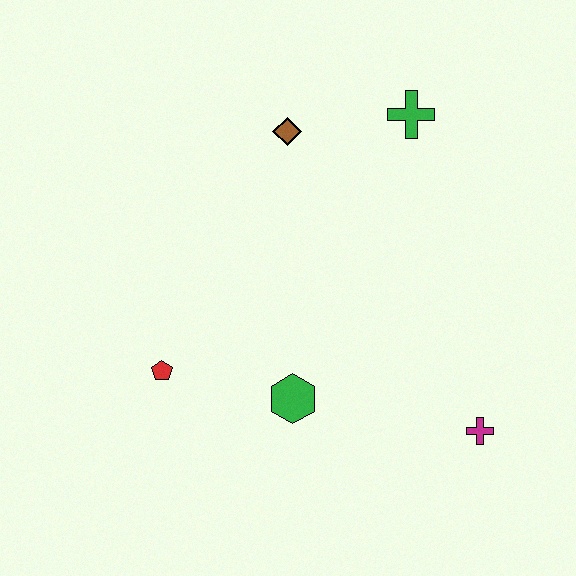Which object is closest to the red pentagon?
The green hexagon is closest to the red pentagon.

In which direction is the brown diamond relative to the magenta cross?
The brown diamond is above the magenta cross.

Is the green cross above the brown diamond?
Yes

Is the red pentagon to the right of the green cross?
No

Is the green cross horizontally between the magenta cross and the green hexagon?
Yes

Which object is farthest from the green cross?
The red pentagon is farthest from the green cross.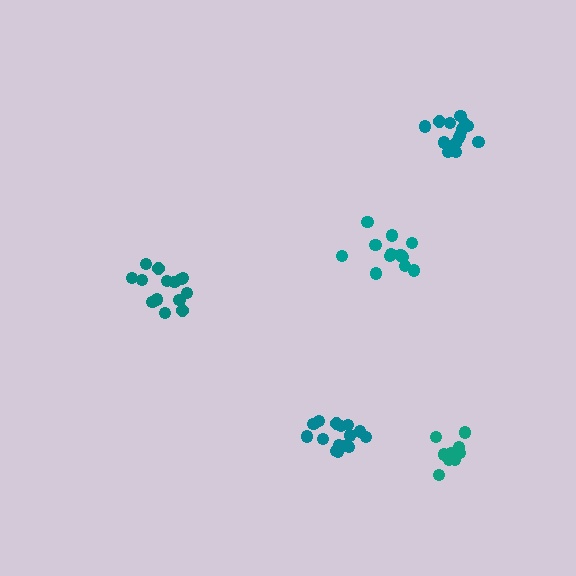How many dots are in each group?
Group 1: 12 dots, Group 2: 9 dots, Group 3: 14 dots, Group 4: 15 dots, Group 5: 14 dots (64 total).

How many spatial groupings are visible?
There are 5 spatial groupings.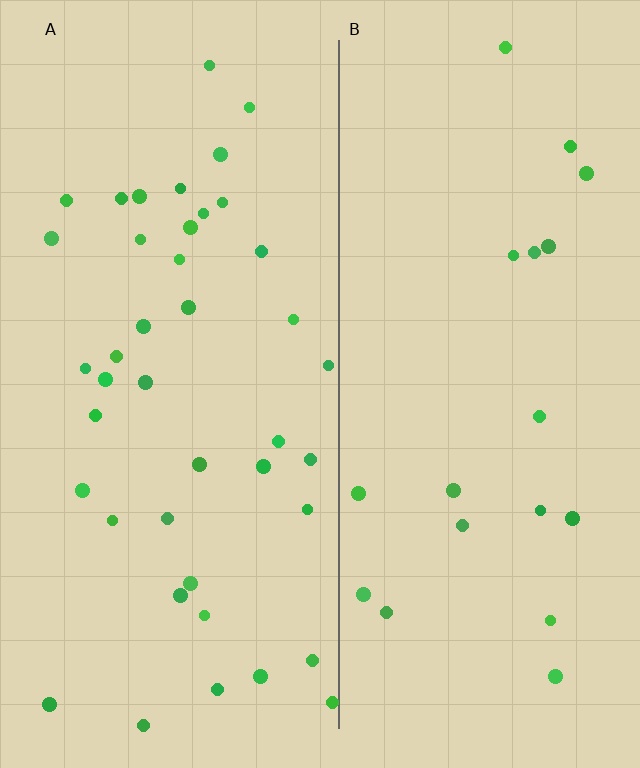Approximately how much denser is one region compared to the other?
Approximately 2.2× — region A over region B.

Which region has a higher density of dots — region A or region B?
A (the left).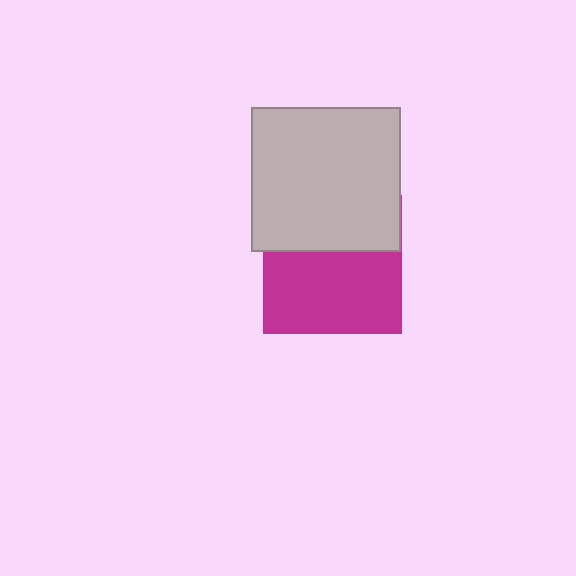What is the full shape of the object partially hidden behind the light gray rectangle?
The partially hidden object is a magenta square.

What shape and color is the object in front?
The object in front is a light gray rectangle.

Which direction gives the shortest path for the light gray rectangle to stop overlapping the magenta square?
Moving up gives the shortest separation.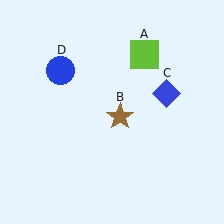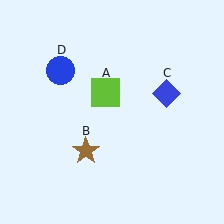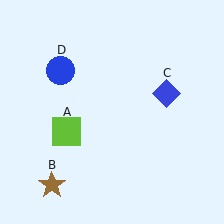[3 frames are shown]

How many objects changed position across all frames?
2 objects changed position: lime square (object A), brown star (object B).